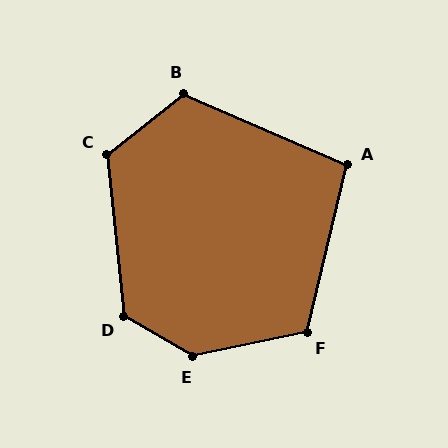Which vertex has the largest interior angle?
E, at approximately 137 degrees.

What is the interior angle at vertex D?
Approximately 126 degrees (obtuse).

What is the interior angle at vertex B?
Approximately 118 degrees (obtuse).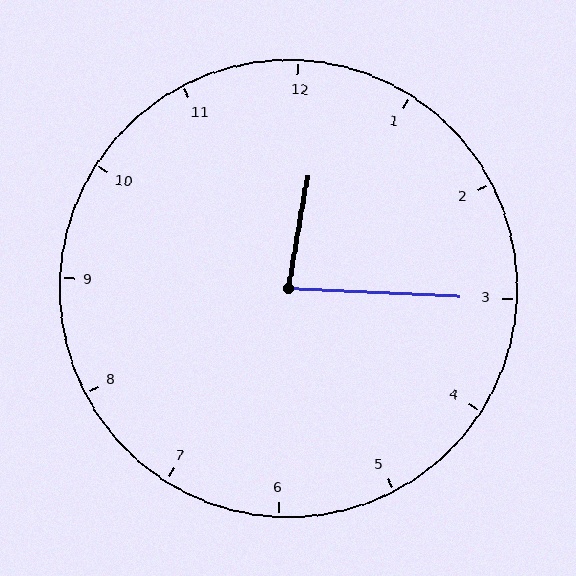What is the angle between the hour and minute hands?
Approximately 82 degrees.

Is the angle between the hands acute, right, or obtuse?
It is acute.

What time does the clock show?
12:15.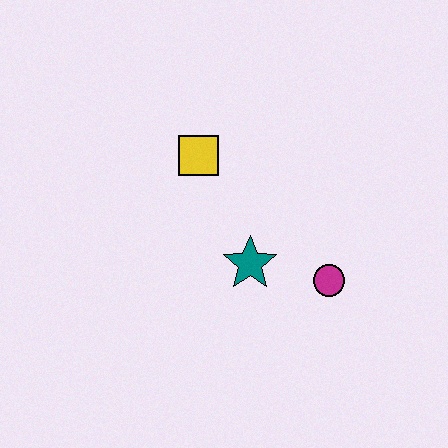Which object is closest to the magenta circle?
The teal star is closest to the magenta circle.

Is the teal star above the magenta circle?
Yes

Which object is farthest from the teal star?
The yellow square is farthest from the teal star.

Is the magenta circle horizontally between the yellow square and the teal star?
No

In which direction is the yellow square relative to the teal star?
The yellow square is above the teal star.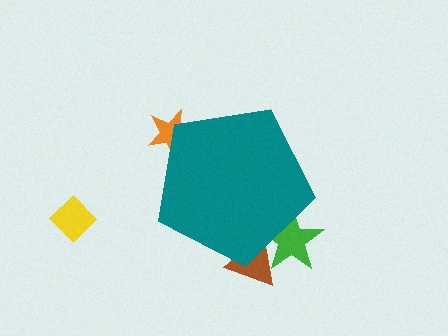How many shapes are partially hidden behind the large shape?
3 shapes are partially hidden.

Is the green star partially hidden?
Yes, the green star is partially hidden behind the teal pentagon.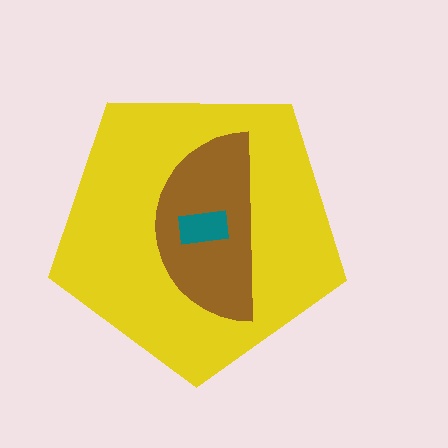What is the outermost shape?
The yellow pentagon.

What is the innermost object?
The teal rectangle.